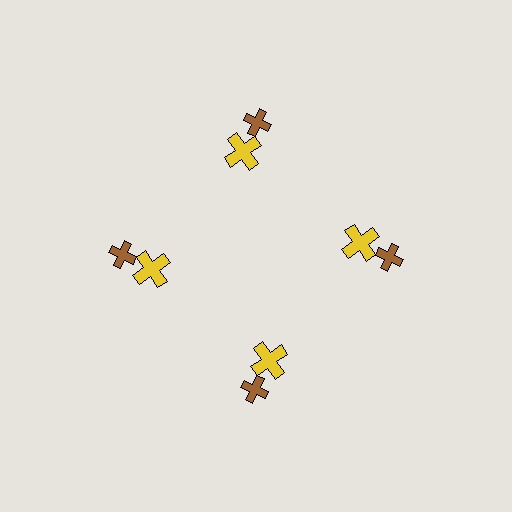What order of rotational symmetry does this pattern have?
This pattern has 4-fold rotational symmetry.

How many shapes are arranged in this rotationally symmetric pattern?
There are 8 shapes, arranged in 4 groups of 2.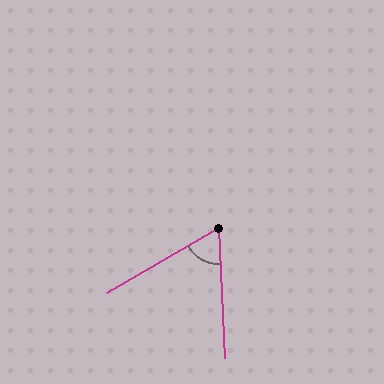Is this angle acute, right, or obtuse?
It is acute.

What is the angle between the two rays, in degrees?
Approximately 63 degrees.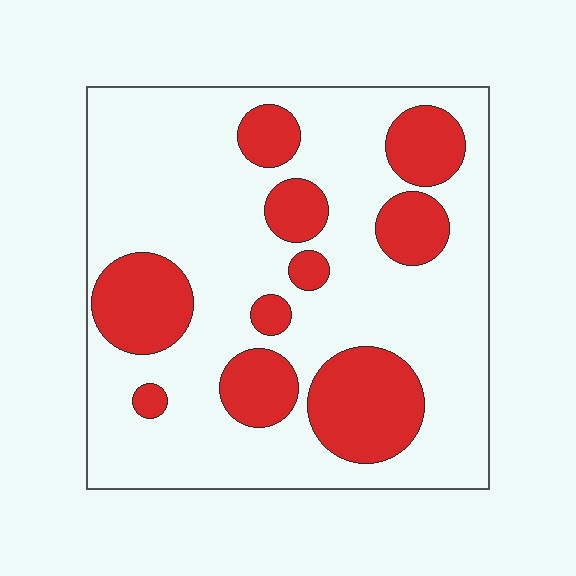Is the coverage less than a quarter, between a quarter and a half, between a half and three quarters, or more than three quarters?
Between a quarter and a half.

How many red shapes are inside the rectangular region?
10.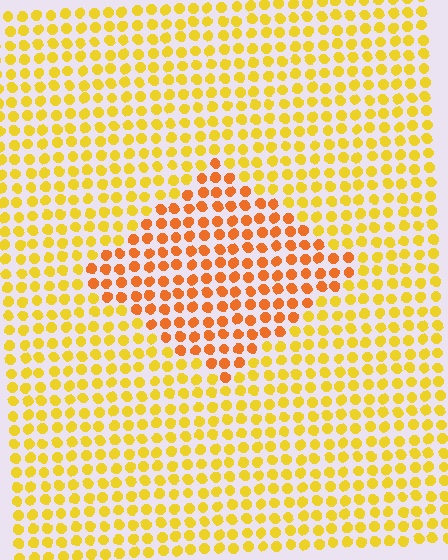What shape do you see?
I see a diamond.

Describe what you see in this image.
The image is filled with small yellow elements in a uniform arrangement. A diamond-shaped region is visible where the elements are tinted to a slightly different hue, forming a subtle color boundary.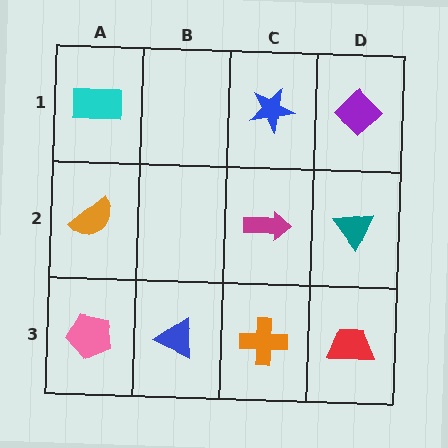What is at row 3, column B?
A blue triangle.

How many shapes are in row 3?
4 shapes.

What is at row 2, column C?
A magenta arrow.